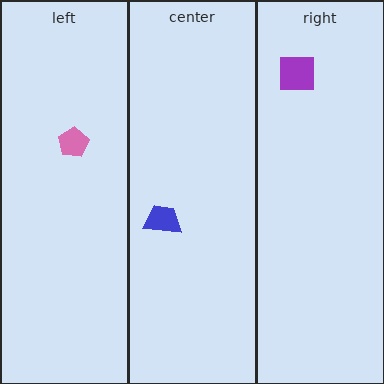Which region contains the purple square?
The right region.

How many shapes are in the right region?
1.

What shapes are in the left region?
The pink pentagon.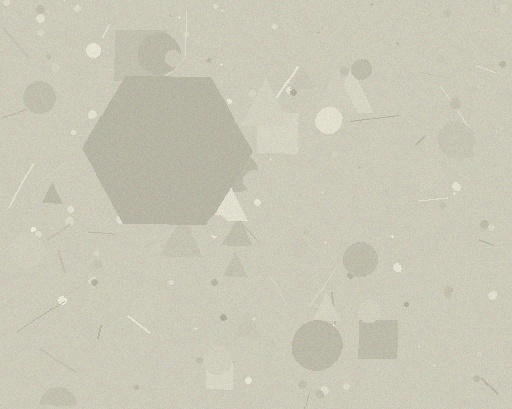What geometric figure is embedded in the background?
A hexagon is embedded in the background.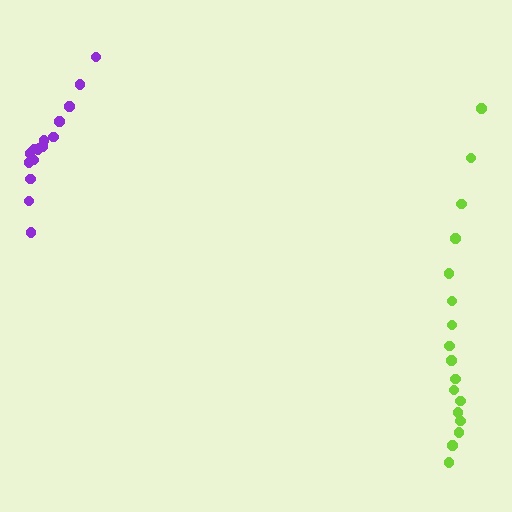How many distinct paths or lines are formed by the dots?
There are 2 distinct paths.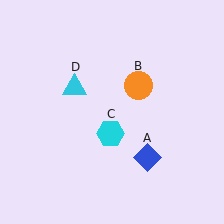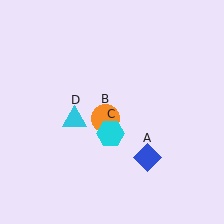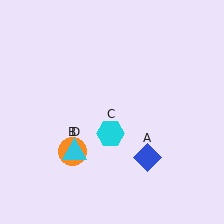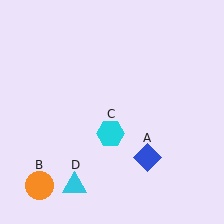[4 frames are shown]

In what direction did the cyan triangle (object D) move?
The cyan triangle (object D) moved down.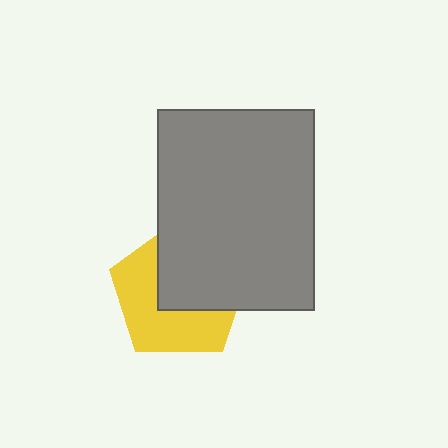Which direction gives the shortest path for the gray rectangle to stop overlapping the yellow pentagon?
Moving toward the upper-right gives the shortest separation.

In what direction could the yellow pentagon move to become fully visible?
The yellow pentagon could move toward the lower-left. That would shift it out from behind the gray rectangle entirely.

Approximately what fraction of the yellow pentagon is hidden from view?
Roughly 49% of the yellow pentagon is hidden behind the gray rectangle.